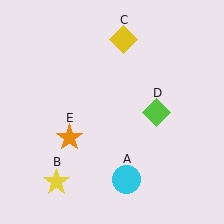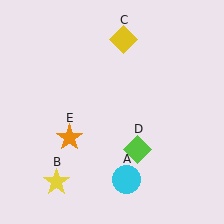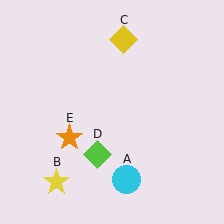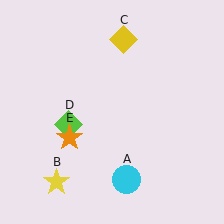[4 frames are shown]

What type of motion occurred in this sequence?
The lime diamond (object D) rotated clockwise around the center of the scene.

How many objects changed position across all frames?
1 object changed position: lime diamond (object D).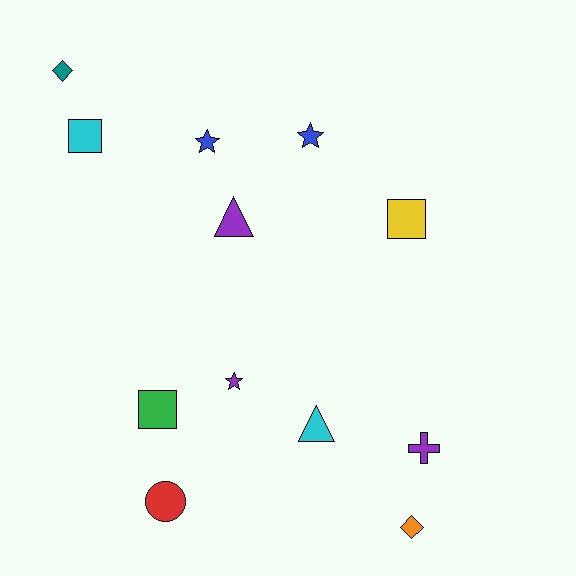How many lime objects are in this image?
There are no lime objects.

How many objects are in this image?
There are 12 objects.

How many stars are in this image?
There are 3 stars.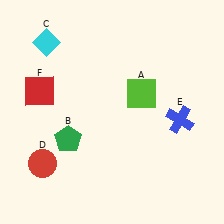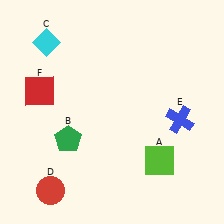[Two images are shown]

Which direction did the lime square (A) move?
The lime square (A) moved down.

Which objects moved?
The objects that moved are: the lime square (A), the red circle (D).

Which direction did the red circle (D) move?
The red circle (D) moved down.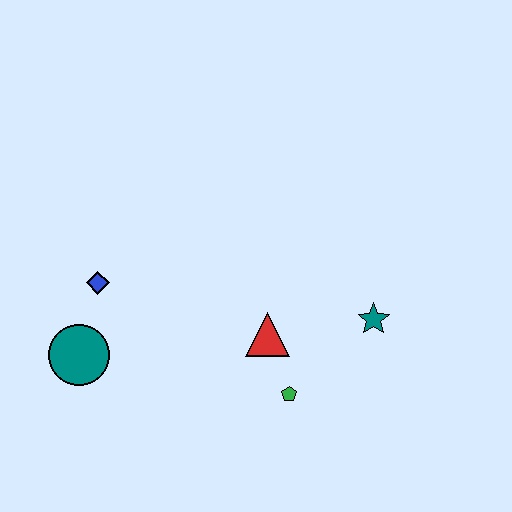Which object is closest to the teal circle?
The blue diamond is closest to the teal circle.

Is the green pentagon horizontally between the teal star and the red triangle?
Yes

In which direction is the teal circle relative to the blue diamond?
The teal circle is below the blue diamond.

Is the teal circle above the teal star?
No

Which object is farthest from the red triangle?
The teal circle is farthest from the red triangle.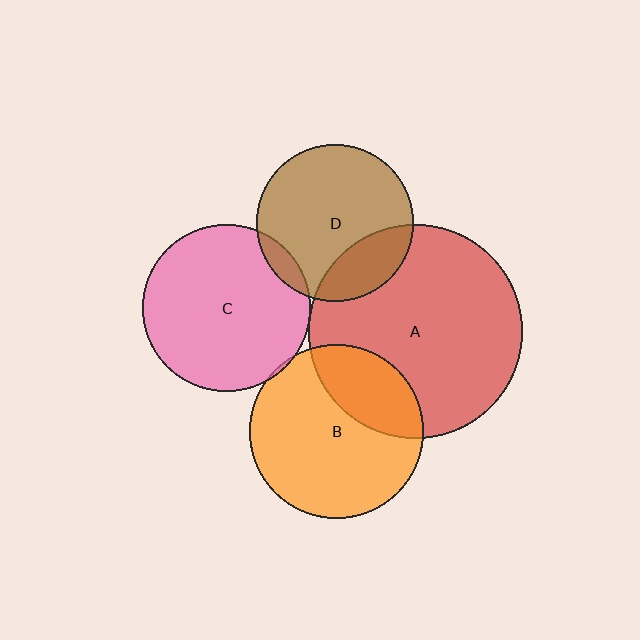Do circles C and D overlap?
Yes.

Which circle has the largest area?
Circle A (red).